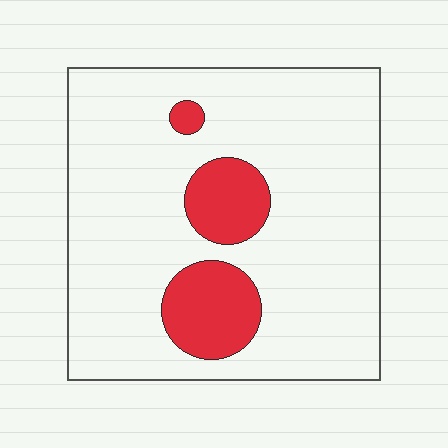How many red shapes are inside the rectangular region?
3.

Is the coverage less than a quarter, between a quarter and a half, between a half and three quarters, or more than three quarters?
Less than a quarter.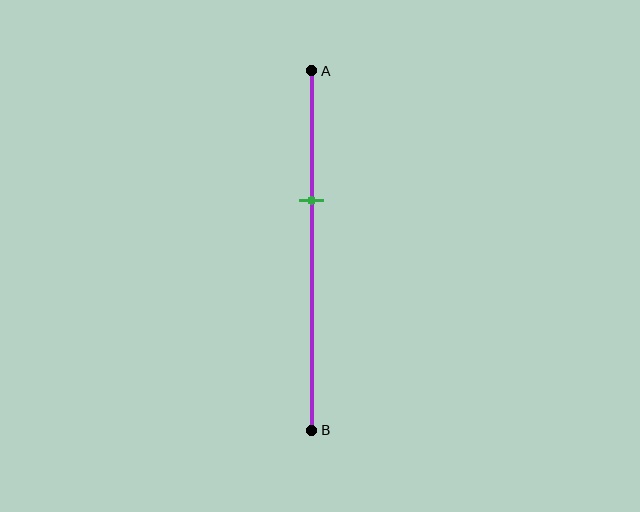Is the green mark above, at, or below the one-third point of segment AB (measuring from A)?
The green mark is approximately at the one-third point of segment AB.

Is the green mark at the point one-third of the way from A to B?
Yes, the mark is approximately at the one-third point.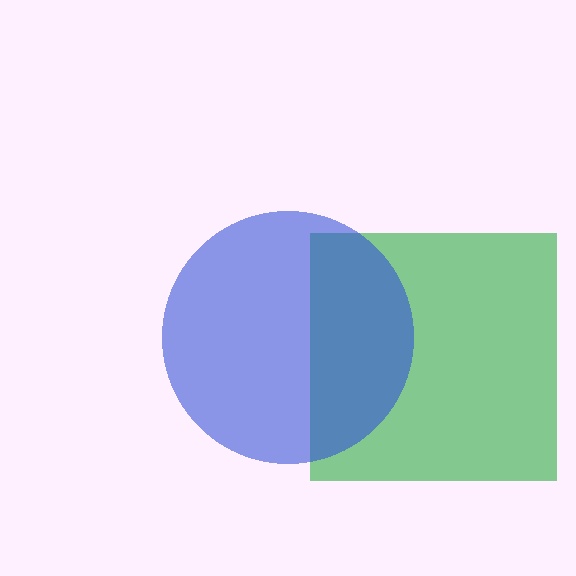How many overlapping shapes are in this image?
There are 2 overlapping shapes in the image.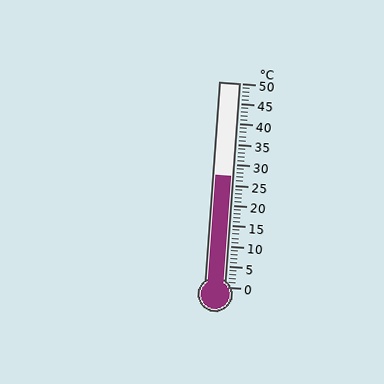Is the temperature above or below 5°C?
The temperature is above 5°C.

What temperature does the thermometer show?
The thermometer shows approximately 27°C.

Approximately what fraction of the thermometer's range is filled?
The thermometer is filled to approximately 55% of its range.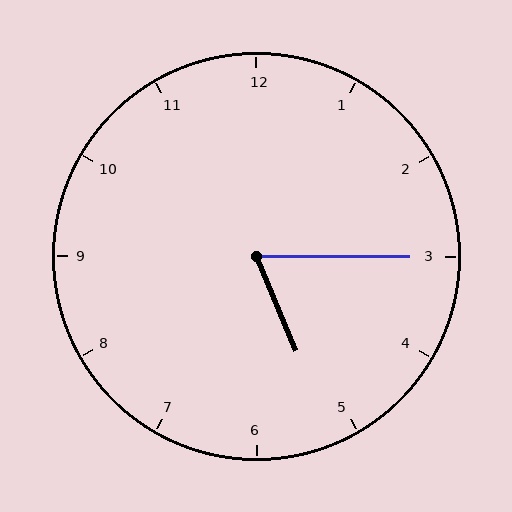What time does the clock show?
5:15.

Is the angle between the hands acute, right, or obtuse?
It is acute.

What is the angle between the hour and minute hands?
Approximately 68 degrees.